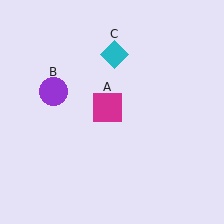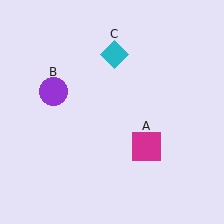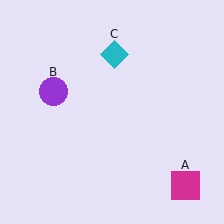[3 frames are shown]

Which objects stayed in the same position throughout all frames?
Purple circle (object B) and cyan diamond (object C) remained stationary.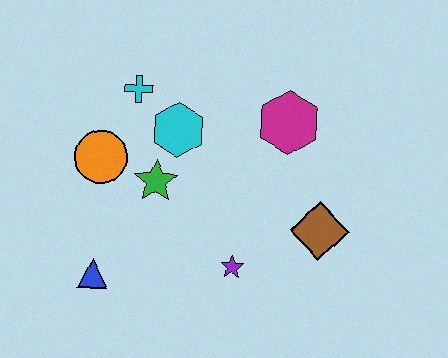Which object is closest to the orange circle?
The green star is closest to the orange circle.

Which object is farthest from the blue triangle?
The magenta hexagon is farthest from the blue triangle.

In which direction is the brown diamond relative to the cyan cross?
The brown diamond is to the right of the cyan cross.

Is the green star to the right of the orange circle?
Yes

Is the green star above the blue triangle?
Yes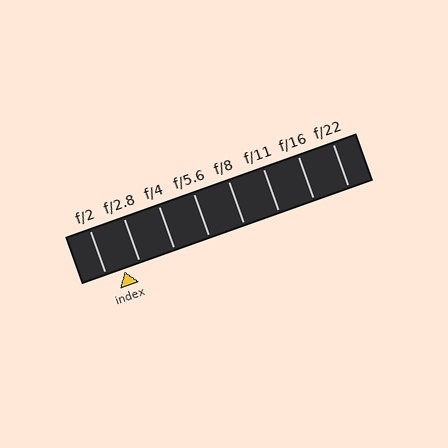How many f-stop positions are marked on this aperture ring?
There are 8 f-stop positions marked.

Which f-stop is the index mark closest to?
The index mark is closest to f/2.8.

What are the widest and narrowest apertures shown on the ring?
The widest aperture shown is f/2 and the narrowest is f/22.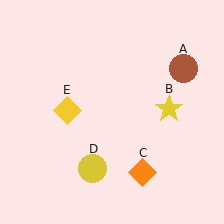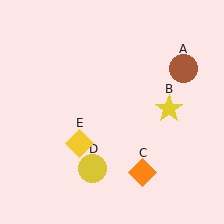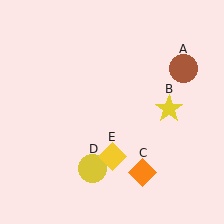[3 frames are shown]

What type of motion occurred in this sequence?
The yellow diamond (object E) rotated counterclockwise around the center of the scene.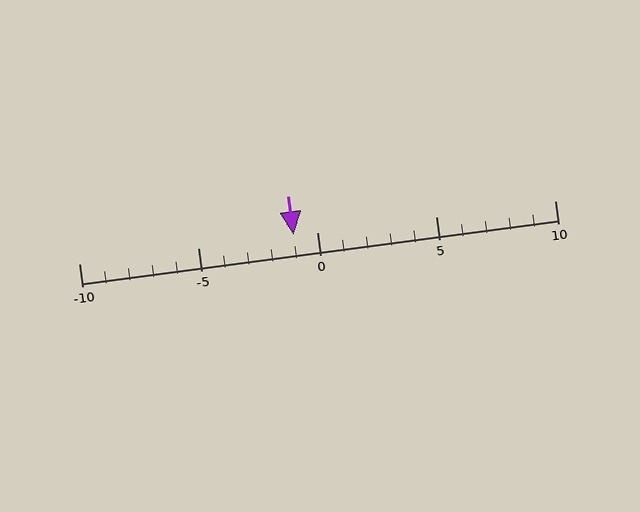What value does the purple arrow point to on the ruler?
The purple arrow points to approximately -1.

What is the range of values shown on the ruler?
The ruler shows values from -10 to 10.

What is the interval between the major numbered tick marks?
The major tick marks are spaced 5 units apart.